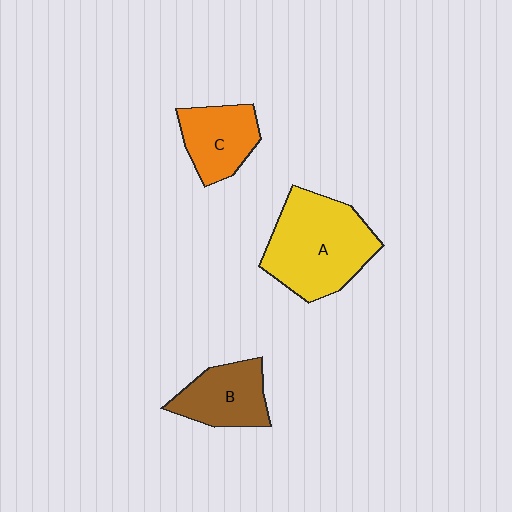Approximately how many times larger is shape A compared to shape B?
Approximately 1.7 times.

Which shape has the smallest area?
Shape C (orange).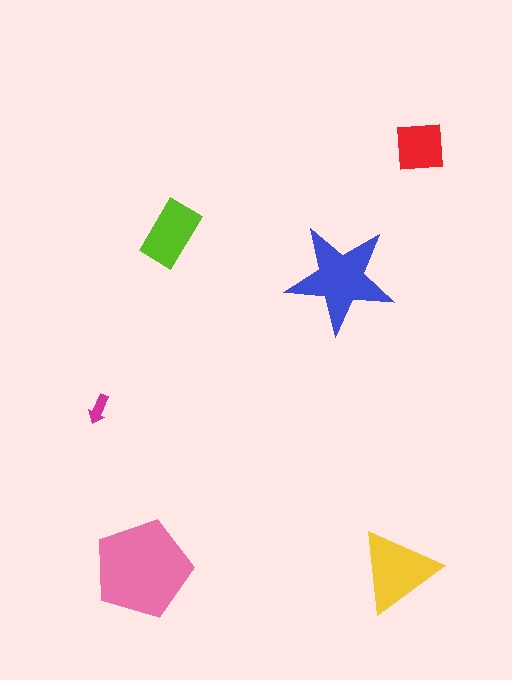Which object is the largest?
The pink pentagon.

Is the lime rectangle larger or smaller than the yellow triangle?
Smaller.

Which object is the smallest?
The magenta arrow.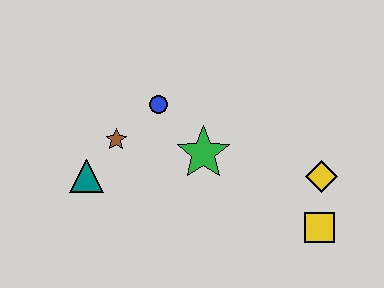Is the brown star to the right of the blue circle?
No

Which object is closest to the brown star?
The teal triangle is closest to the brown star.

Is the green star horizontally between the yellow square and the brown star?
Yes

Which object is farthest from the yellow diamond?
The teal triangle is farthest from the yellow diamond.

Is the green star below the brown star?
Yes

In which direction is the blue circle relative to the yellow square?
The blue circle is to the left of the yellow square.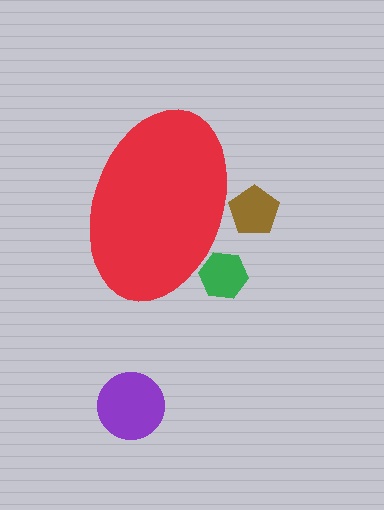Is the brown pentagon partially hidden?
Yes, the brown pentagon is partially hidden behind the red ellipse.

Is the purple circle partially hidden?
No, the purple circle is fully visible.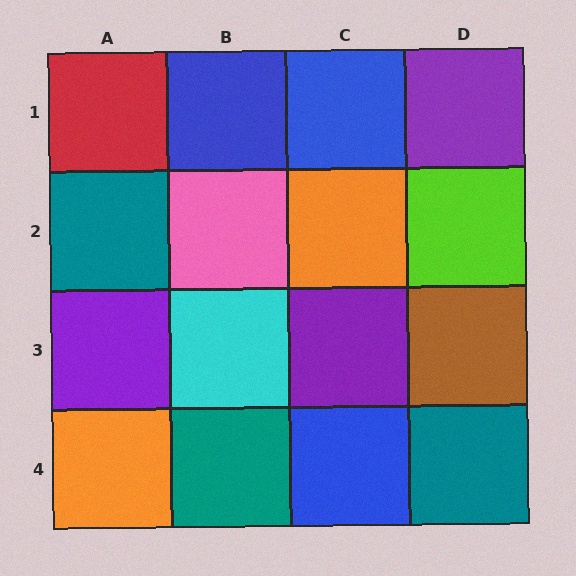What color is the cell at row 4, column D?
Teal.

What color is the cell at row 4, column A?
Orange.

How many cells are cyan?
1 cell is cyan.